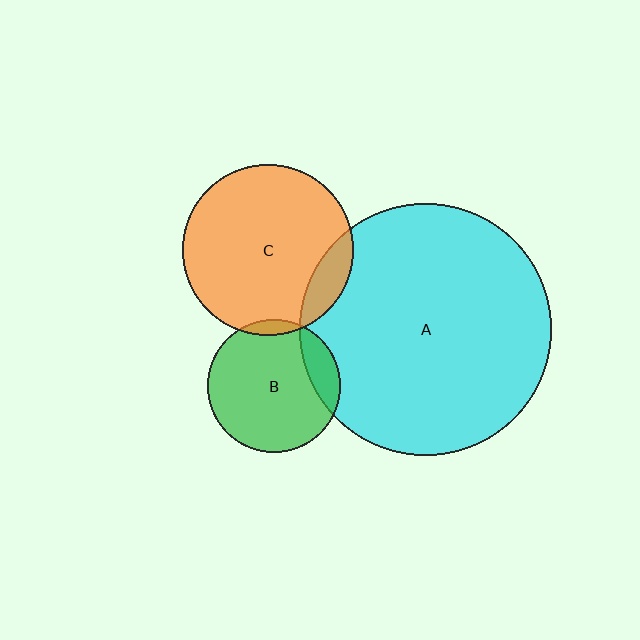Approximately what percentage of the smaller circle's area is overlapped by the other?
Approximately 10%.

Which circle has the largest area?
Circle A (cyan).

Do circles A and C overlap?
Yes.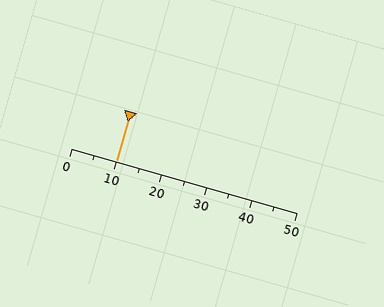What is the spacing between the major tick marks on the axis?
The major ticks are spaced 10 apart.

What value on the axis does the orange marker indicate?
The marker indicates approximately 10.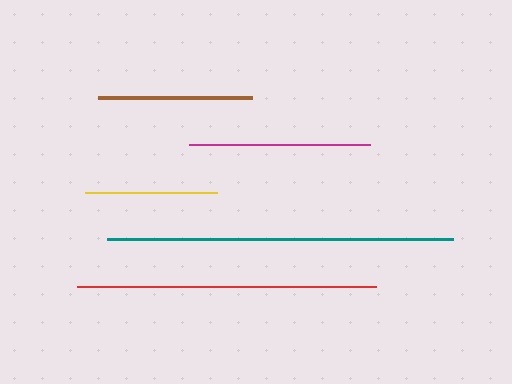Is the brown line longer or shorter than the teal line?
The teal line is longer than the brown line.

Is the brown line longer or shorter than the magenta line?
The magenta line is longer than the brown line.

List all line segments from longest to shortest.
From longest to shortest: teal, red, magenta, brown, yellow.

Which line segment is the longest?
The teal line is the longest at approximately 345 pixels.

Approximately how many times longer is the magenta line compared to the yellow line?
The magenta line is approximately 1.4 times the length of the yellow line.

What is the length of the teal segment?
The teal segment is approximately 345 pixels long.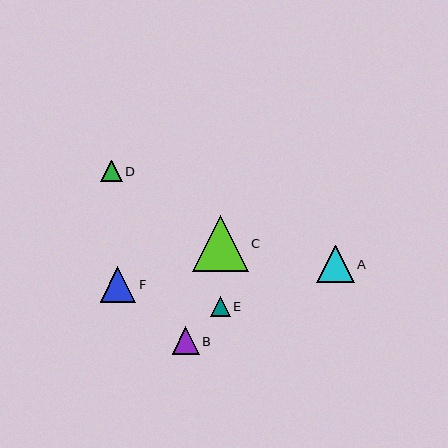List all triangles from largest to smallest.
From largest to smallest: C, A, F, B, D, E.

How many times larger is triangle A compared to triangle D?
Triangle A is approximately 1.7 times the size of triangle D.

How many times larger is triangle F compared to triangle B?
Triangle F is approximately 1.3 times the size of triangle B.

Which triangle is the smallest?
Triangle E is the smallest with a size of approximately 20 pixels.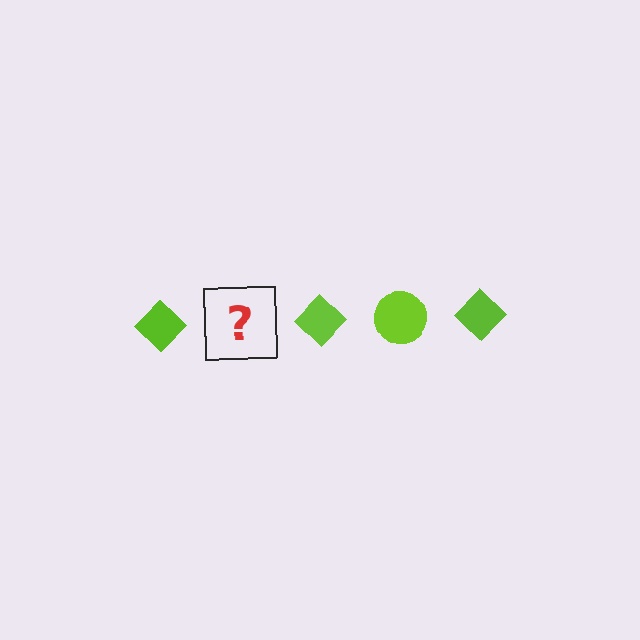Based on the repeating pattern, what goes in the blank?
The blank should be a lime circle.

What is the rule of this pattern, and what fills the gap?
The rule is that the pattern cycles through diamond, circle shapes in lime. The gap should be filled with a lime circle.